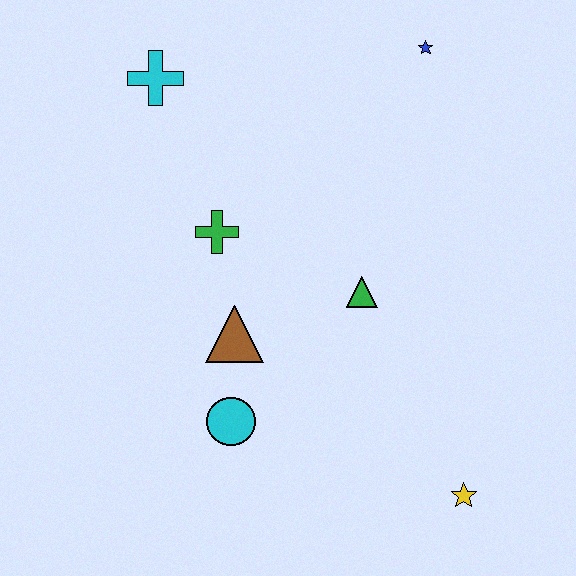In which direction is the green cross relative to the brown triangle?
The green cross is above the brown triangle.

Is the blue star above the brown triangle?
Yes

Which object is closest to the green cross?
The brown triangle is closest to the green cross.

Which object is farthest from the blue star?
The yellow star is farthest from the blue star.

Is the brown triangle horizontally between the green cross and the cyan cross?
No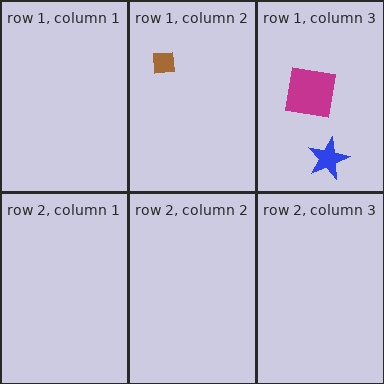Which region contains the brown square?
The row 1, column 2 region.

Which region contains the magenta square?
The row 1, column 3 region.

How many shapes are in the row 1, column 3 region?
2.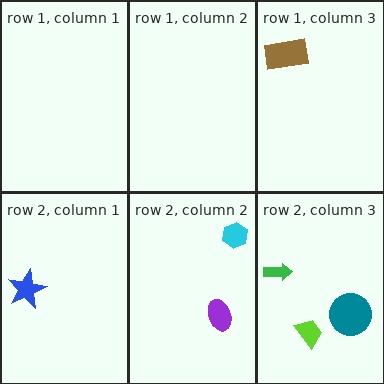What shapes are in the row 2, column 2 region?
The purple ellipse, the cyan hexagon.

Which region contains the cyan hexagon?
The row 2, column 2 region.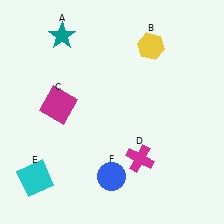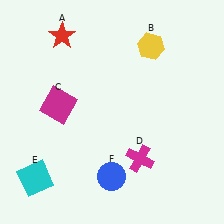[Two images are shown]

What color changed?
The star (A) changed from teal in Image 1 to red in Image 2.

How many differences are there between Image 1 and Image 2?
There is 1 difference between the two images.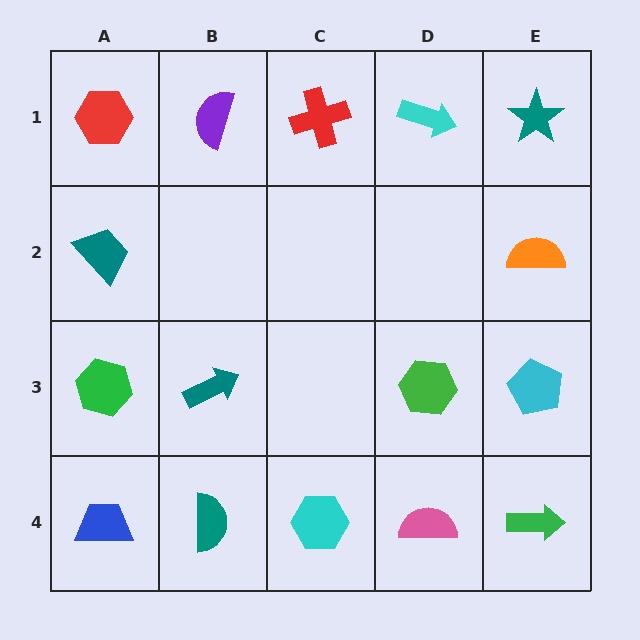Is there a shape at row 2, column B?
No, that cell is empty.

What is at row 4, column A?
A blue trapezoid.